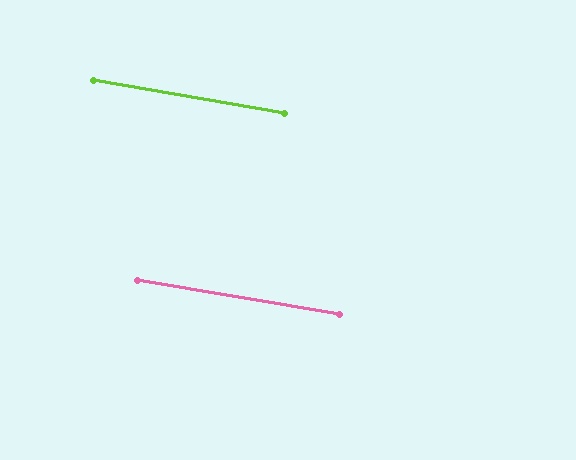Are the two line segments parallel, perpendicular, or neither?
Parallel — their directions differ by only 0.3°.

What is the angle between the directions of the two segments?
Approximately 0 degrees.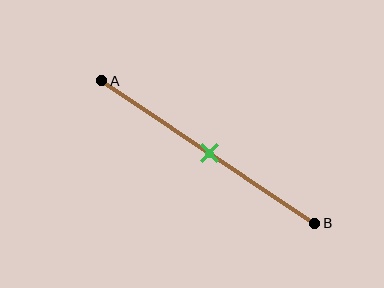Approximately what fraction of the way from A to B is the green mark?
The green mark is approximately 50% of the way from A to B.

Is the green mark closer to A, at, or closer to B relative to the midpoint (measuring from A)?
The green mark is approximately at the midpoint of segment AB.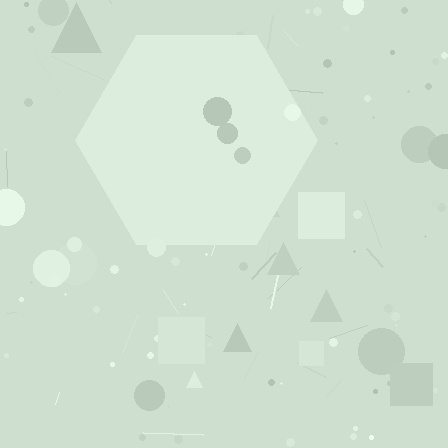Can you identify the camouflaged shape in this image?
The camouflaged shape is a hexagon.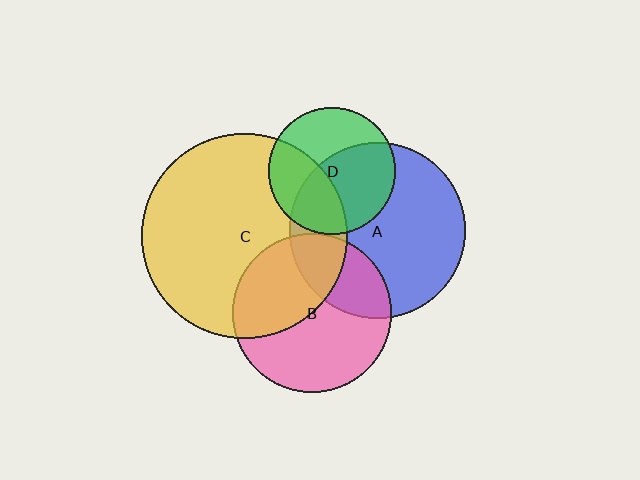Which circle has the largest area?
Circle C (yellow).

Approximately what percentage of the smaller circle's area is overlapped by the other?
Approximately 40%.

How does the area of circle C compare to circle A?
Approximately 1.4 times.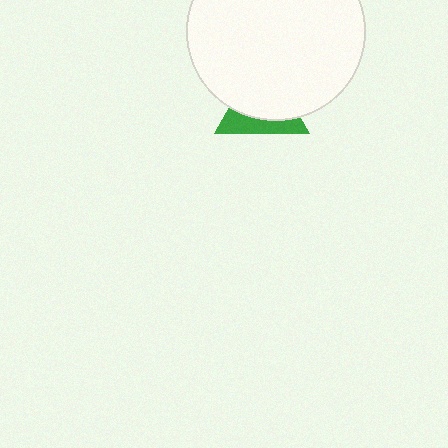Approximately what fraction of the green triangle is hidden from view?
Roughly 65% of the green triangle is hidden behind the white circle.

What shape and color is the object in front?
The object in front is a white circle.